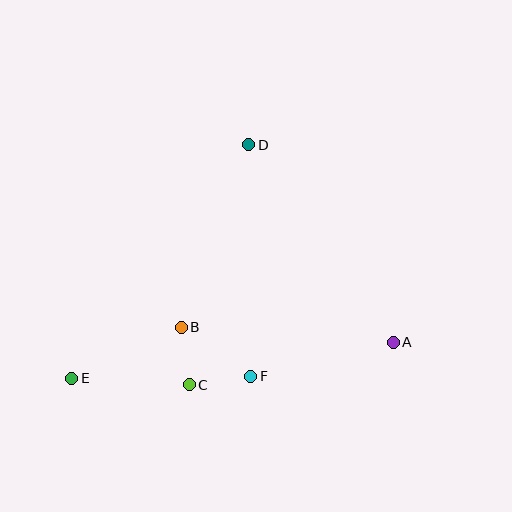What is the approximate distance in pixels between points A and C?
The distance between A and C is approximately 208 pixels.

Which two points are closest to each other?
Points B and C are closest to each other.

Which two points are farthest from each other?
Points A and E are farthest from each other.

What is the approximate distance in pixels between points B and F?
The distance between B and F is approximately 85 pixels.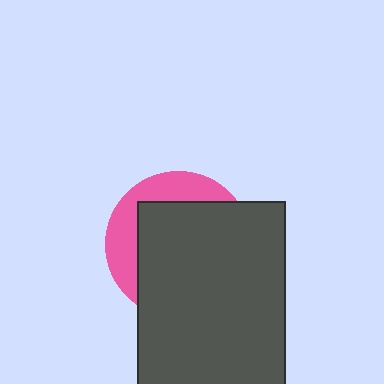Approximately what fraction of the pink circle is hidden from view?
Roughly 70% of the pink circle is hidden behind the dark gray rectangle.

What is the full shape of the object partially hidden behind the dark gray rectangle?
The partially hidden object is a pink circle.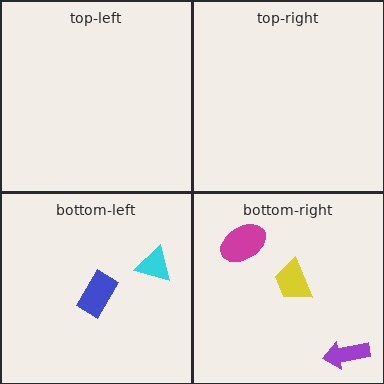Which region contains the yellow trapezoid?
The bottom-right region.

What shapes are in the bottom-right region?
The yellow trapezoid, the purple arrow, the magenta ellipse.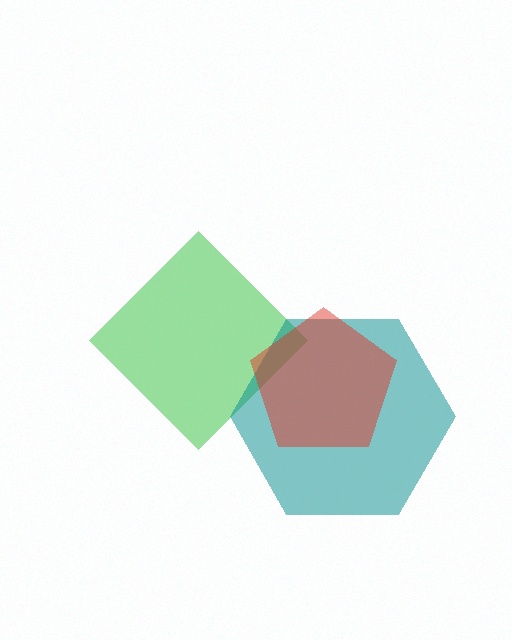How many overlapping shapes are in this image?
There are 3 overlapping shapes in the image.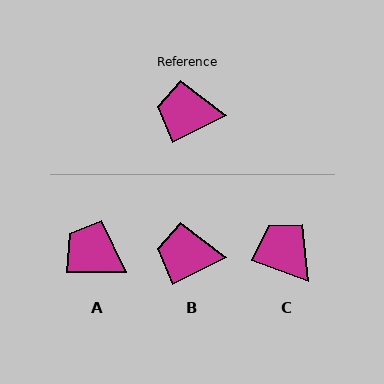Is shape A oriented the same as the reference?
No, it is off by about 26 degrees.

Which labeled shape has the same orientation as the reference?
B.